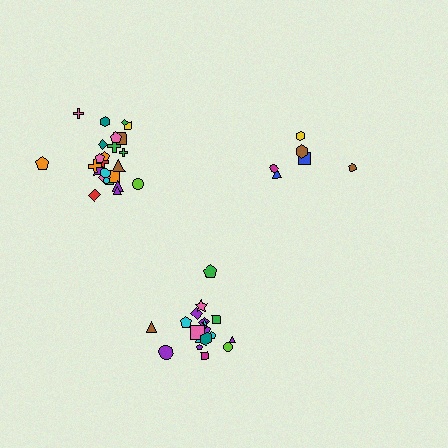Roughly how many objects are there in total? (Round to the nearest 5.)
Roughly 50 objects in total.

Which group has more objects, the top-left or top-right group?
The top-left group.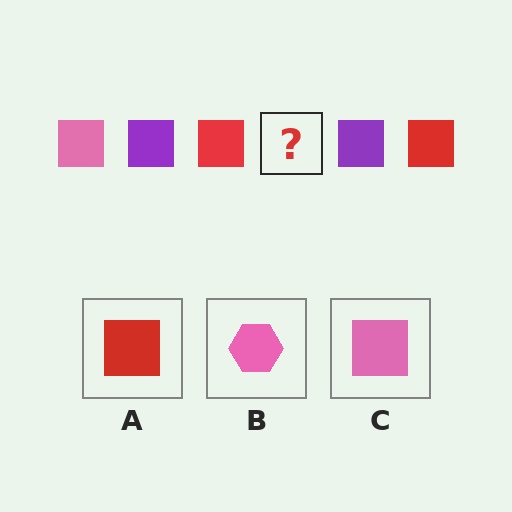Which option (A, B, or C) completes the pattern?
C.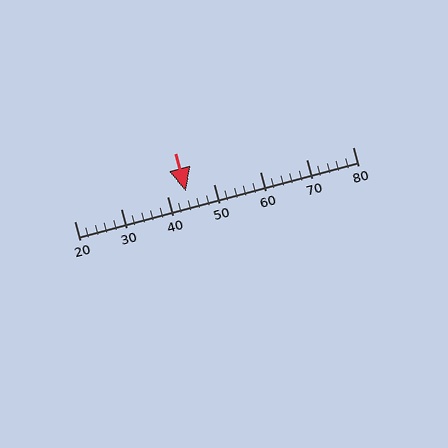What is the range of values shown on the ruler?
The ruler shows values from 20 to 80.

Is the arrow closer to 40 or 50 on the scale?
The arrow is closer to 40.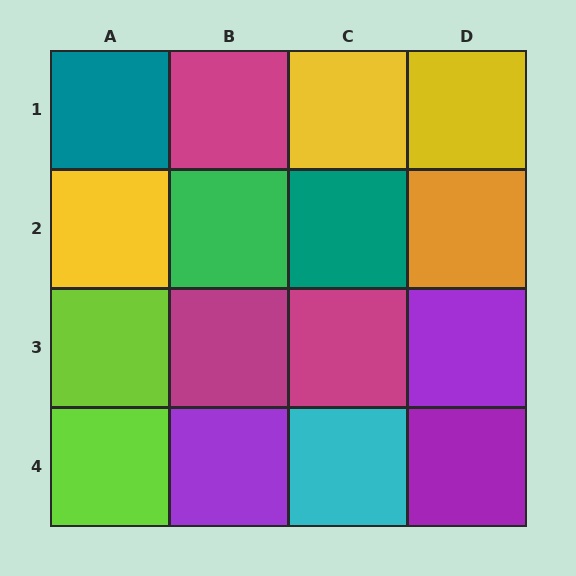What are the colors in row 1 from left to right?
Teal, magenta, yellow, yellow.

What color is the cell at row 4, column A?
Lime.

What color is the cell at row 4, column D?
Purple.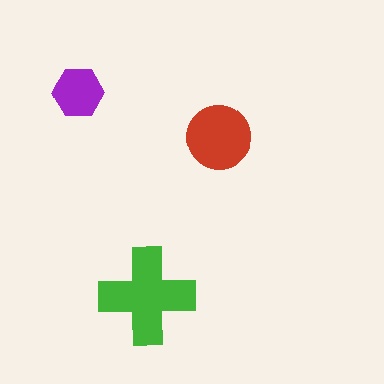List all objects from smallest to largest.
The purple hexagon, the red circle, the green cross.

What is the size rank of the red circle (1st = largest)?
2nd.